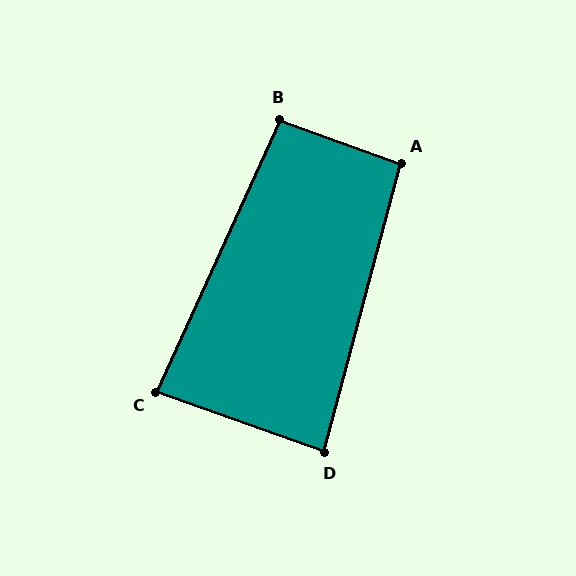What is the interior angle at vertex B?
Approximately 95 degrees (approximately right).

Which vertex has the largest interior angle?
A, at approximately 95 degrees.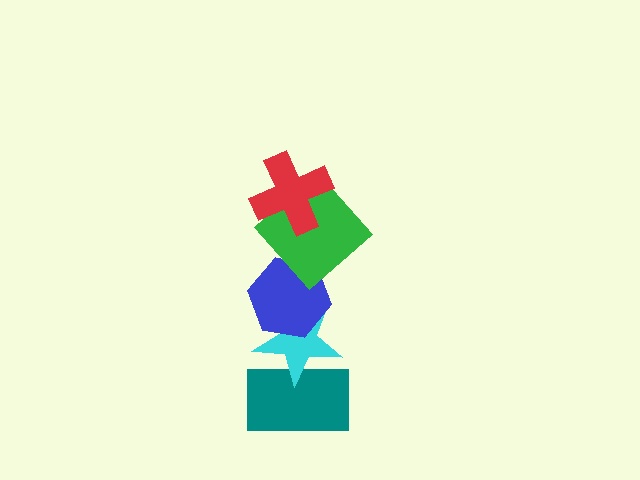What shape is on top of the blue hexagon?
The green diamond is on top of the blue hexagon.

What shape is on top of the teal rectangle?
The cyan star is on top of the teal rectangle.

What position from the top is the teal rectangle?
The teal rectangle is 5th from the top.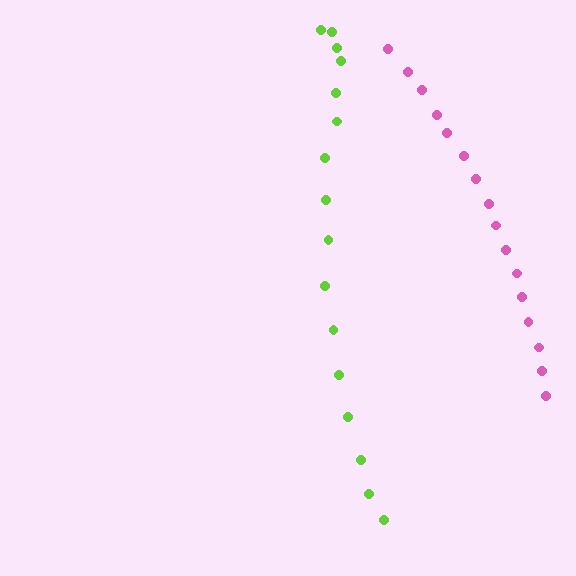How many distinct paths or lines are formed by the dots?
There are 2 distinct paths.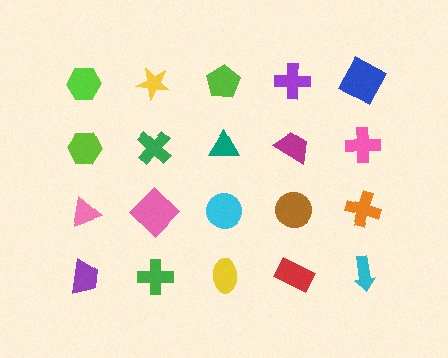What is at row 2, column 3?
A teal triangle.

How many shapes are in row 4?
5 shapes.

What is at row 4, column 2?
A green cross.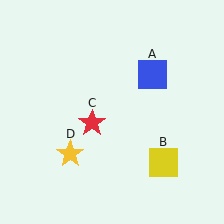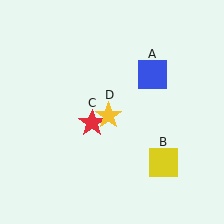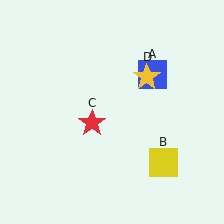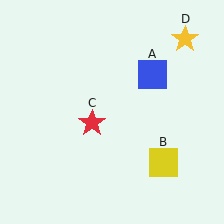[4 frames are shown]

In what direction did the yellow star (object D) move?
The yellow star (object D) moved up and to the right.